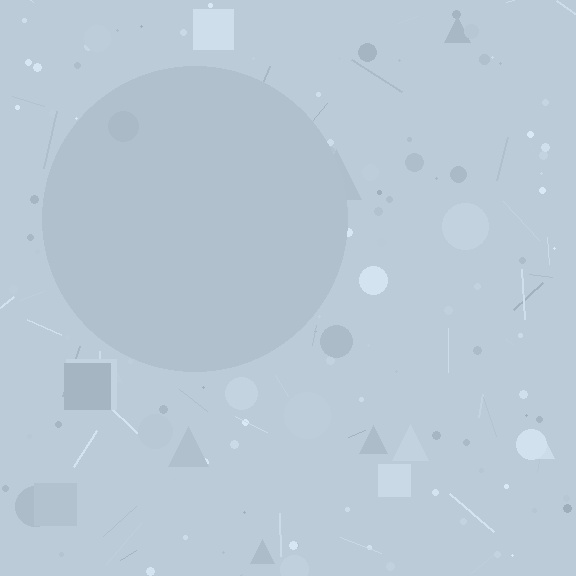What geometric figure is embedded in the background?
A circle is embedded in the background.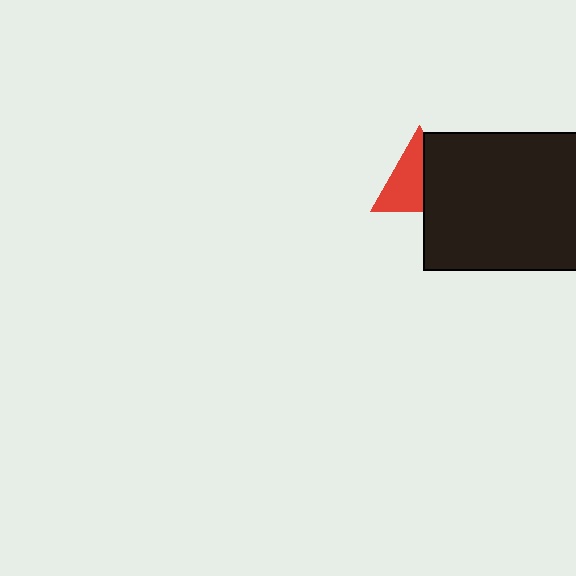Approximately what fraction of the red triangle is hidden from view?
Roughly 43% of the red triangle is hidden behind the black rectangle.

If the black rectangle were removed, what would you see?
You would see the complete red triangle.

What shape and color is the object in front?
The object in front is a black rectangle.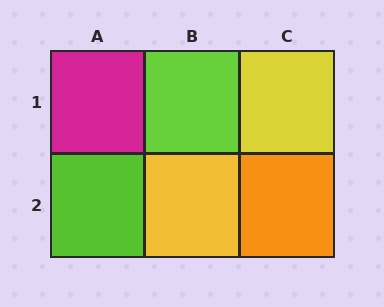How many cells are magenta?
1 cell is magenta.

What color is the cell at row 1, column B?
Lime.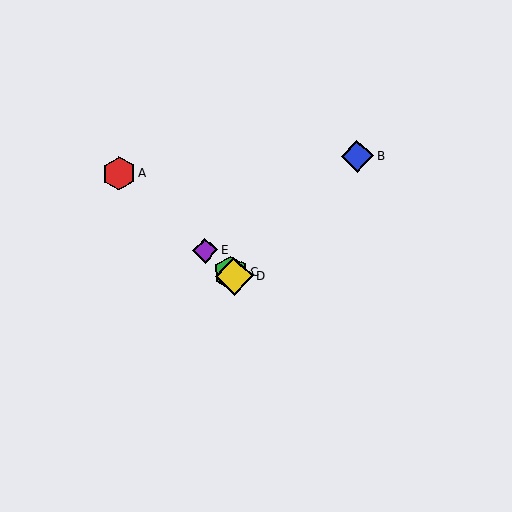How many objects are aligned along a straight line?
4 objects (A, C, D, E) are aligned along a straight line.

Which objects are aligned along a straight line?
Objects A, C, D, E are aligned along a straight line.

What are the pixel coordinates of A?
Object A is at (119, 173).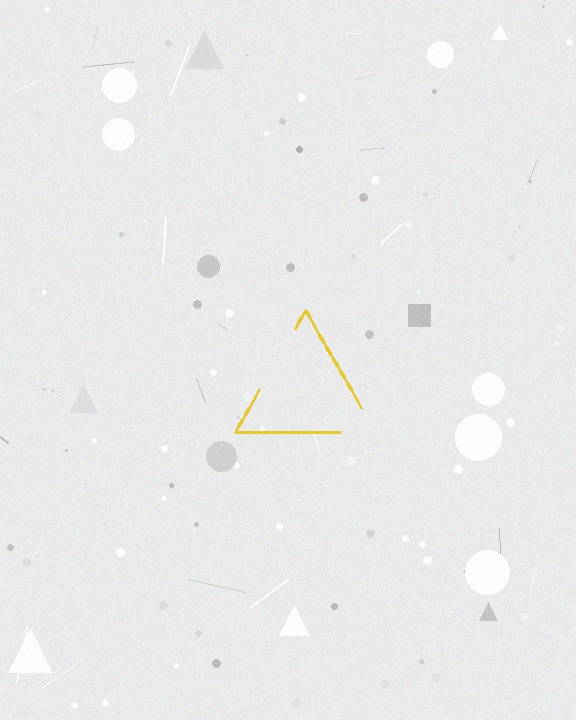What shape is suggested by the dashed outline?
The dashed outline suggests a triangle.